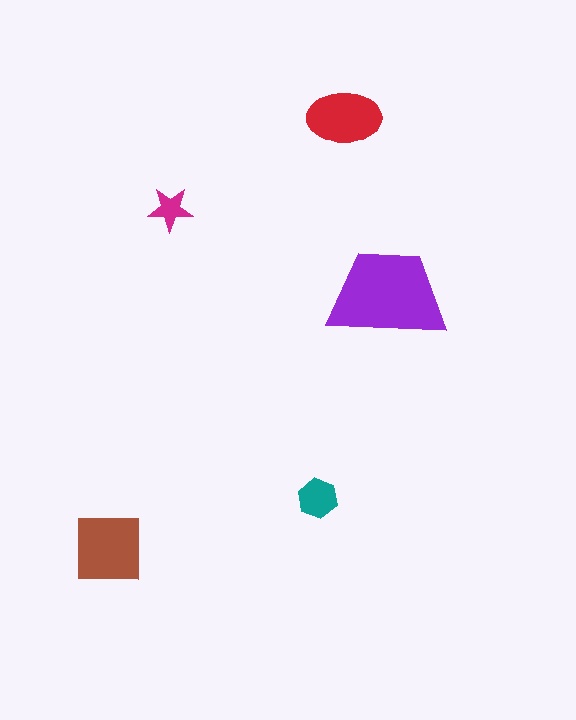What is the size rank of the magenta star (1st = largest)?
5th.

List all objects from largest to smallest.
The purple trapezoid, the brown square, the red ellipse, the teal hexagon, the magenta star.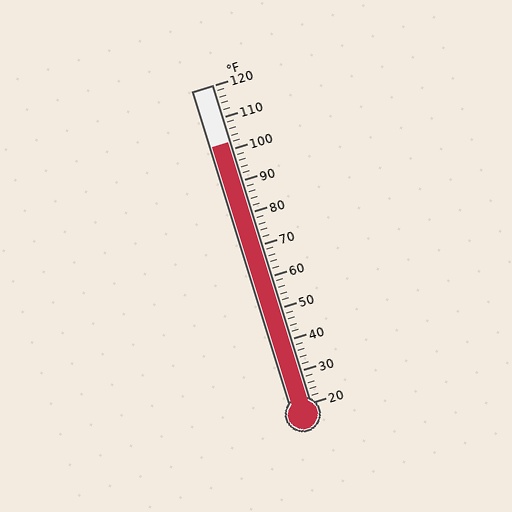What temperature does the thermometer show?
The thermometer shows approximately 102°F.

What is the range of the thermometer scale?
The thermometer scale ranges from 20°F to 120°F.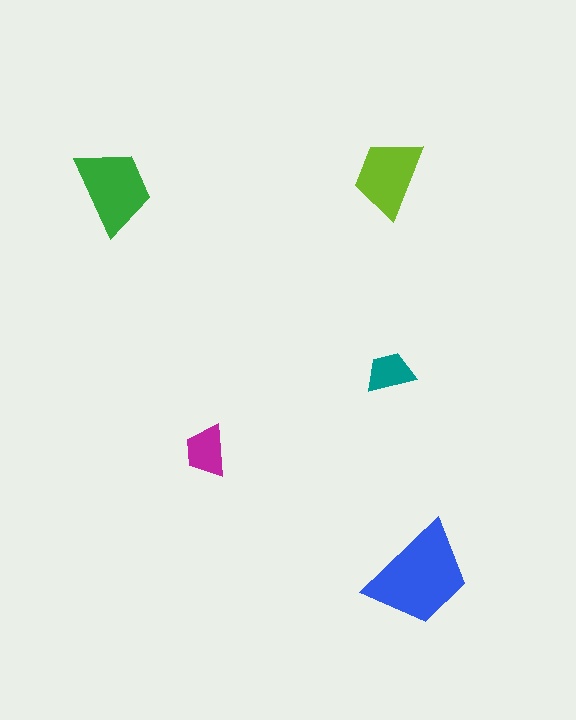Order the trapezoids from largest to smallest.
the blue one, the green one, the lime one, the magenta one, the teal one.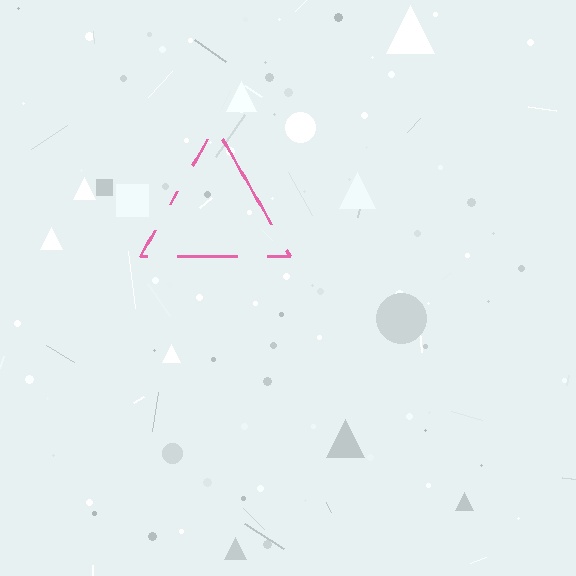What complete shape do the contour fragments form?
The contour fragments form a triangle.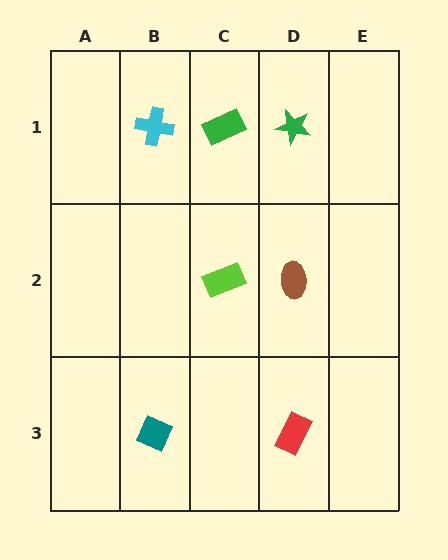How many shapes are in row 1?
3 shapes.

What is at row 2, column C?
A lime rectangle.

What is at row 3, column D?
A red rectangle.